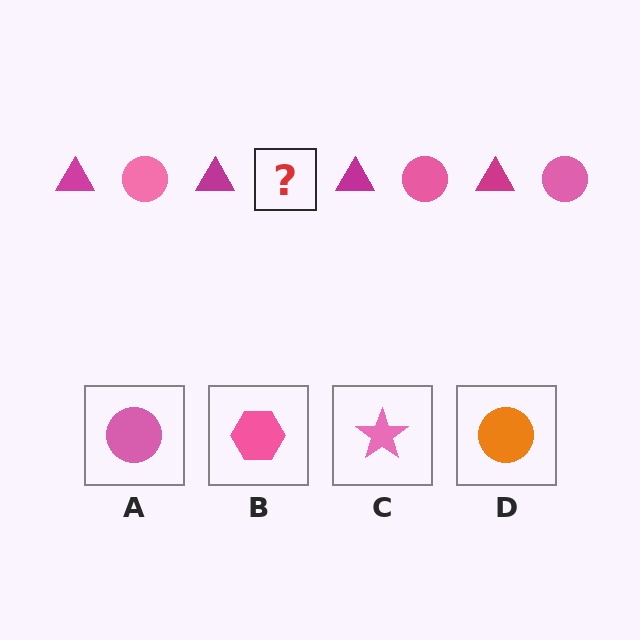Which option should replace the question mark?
Option A.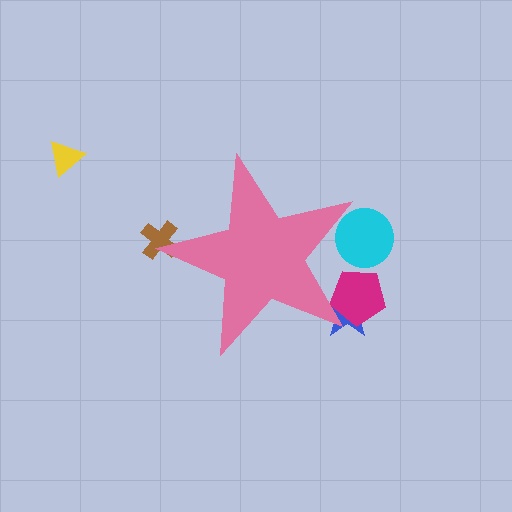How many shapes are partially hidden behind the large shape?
4 shapes are partially hidden.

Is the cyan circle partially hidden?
Yes, the cyan circle is partially hidden behind the pink star.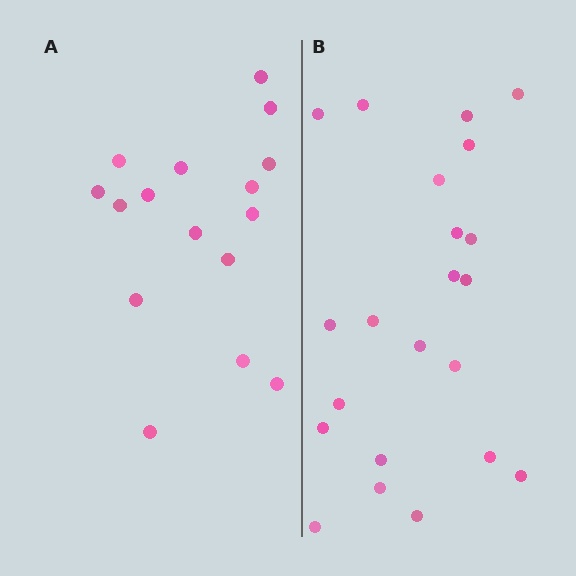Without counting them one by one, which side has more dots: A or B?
Region B (the right region) has more dots.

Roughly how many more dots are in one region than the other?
Region B has about 6 more dots than region A.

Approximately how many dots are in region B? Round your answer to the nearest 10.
About 20 dots. (The exact count is 22, which rounds to 20.)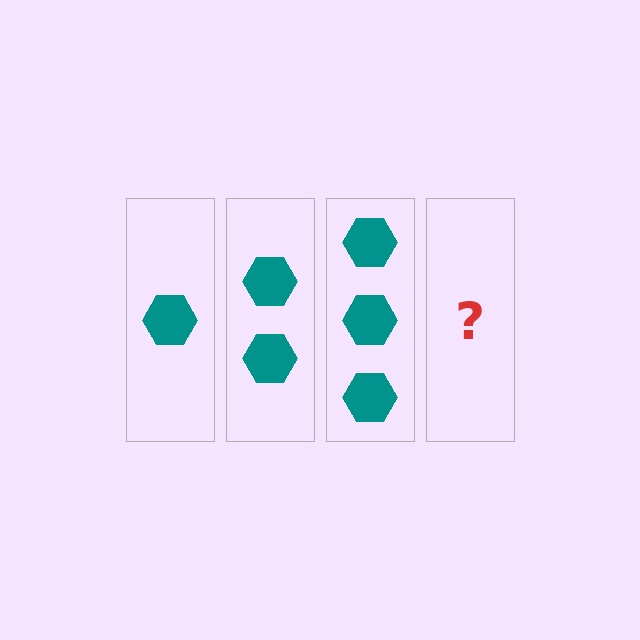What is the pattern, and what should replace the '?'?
The pattern is that each step adds one more hexagon. The '?' should be 4 hexagons.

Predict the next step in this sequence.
The next step is 4 hexagons.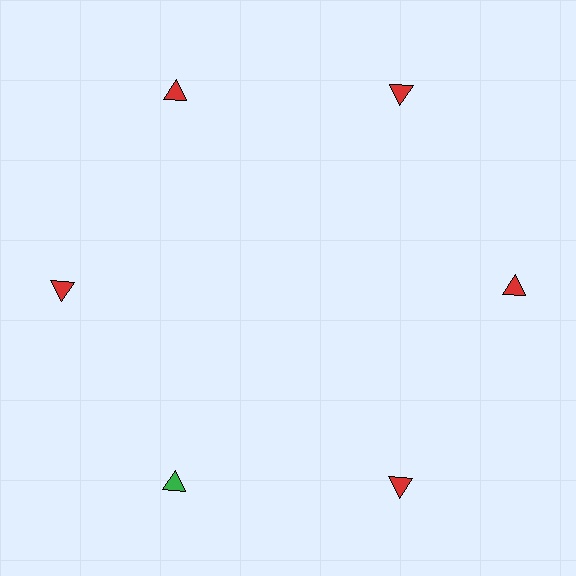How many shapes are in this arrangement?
There are 6 shapes arranged in a ring pattern.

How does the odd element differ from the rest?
It has a different color: green instead of red.